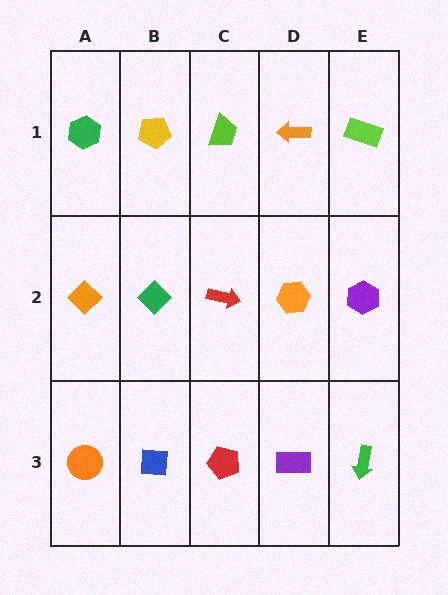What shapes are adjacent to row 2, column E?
A lime rectangle (row 1, column E), a green arrow (row 3, column E), an orange hexagon (row 2, column D).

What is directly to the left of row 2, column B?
An orange diamond.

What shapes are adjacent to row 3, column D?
An orange hexagon (row 2, column D), a red pentagon (row 3, column C), a green arrow (row 3, column E).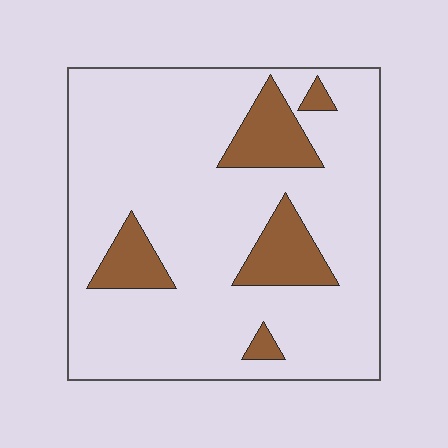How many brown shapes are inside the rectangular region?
5.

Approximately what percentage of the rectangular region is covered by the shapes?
Approximately 15%.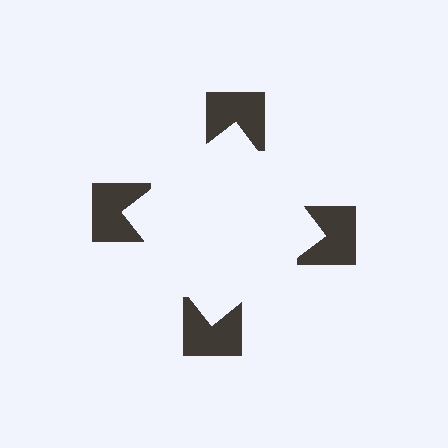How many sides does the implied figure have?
4 sides.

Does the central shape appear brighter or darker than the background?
It typically appears slightly brighter than the background, even though no actual brightness change is drawn.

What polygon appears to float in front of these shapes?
An illusory square — its edges are inferred from the aligned wedge cuts in the notched squares, not physically drawn.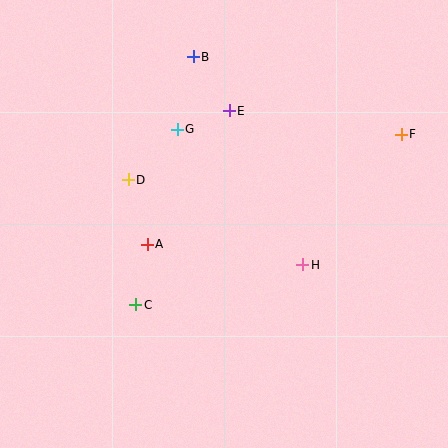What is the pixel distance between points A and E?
The distance between A and E is 157 pixels.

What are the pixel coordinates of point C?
Point C is at (136, 305).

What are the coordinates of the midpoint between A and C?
The midpoint between A and C is at (142, 274).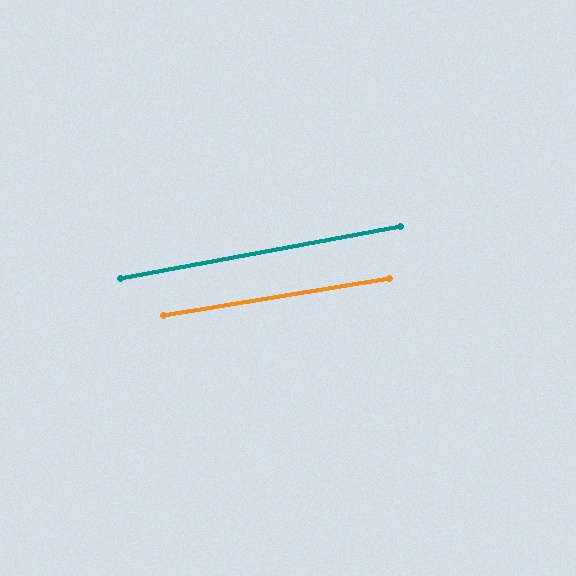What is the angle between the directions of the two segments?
Approximately 1 degree.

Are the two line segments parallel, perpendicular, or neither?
Parallel — their directions differ by only 1.1°.